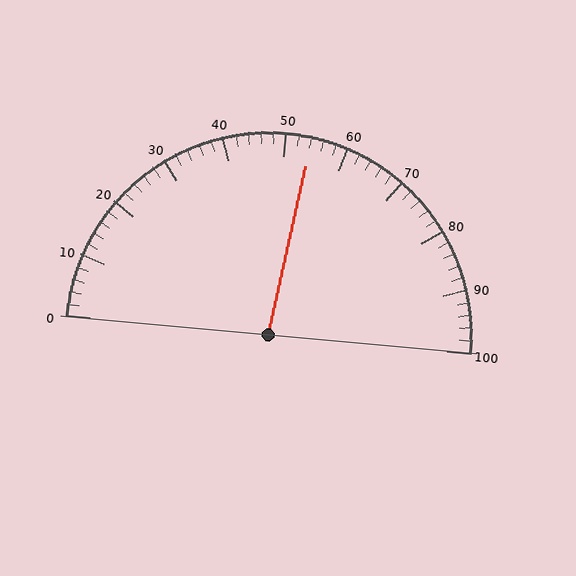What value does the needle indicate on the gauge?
The needle indicates approximately 54.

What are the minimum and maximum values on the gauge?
The gauge ranges from 0 to 100.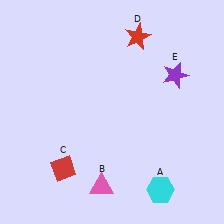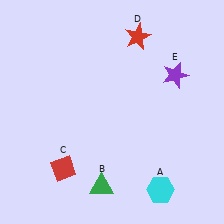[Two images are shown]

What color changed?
The triangle (B) changed from pink in Image 1 to green in Image 2.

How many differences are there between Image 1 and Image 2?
There is 1 difference between the two images.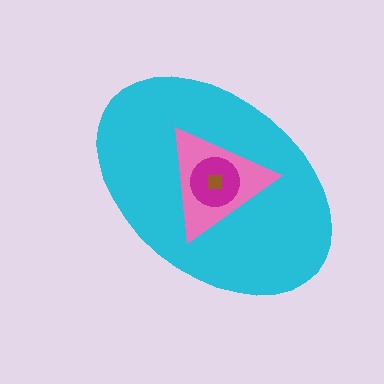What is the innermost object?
The brown square.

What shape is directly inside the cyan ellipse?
The pink triangle.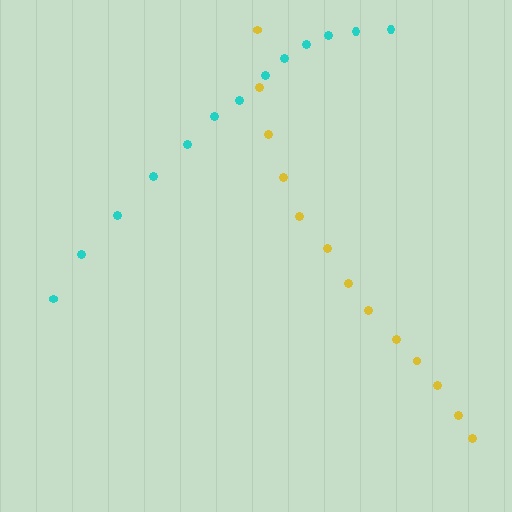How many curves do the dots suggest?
There are 2 distinct paths.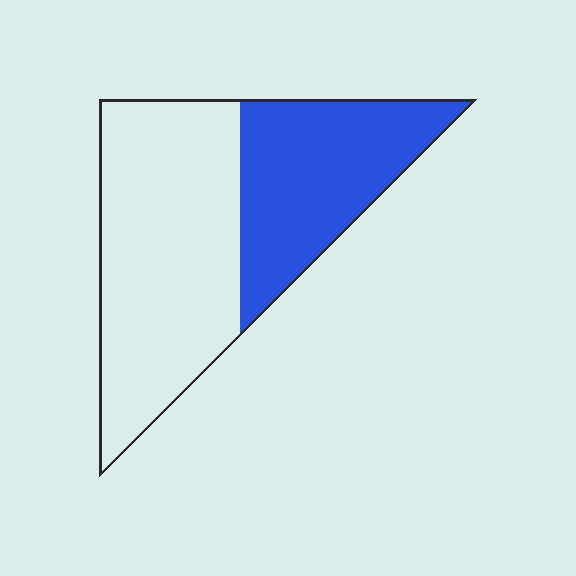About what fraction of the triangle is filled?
About two fifths (2/5).